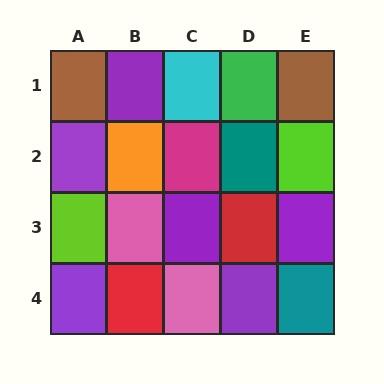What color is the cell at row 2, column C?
Magenta.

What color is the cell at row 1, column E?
Brown.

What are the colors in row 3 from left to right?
Lime, pink, purple, red, purple.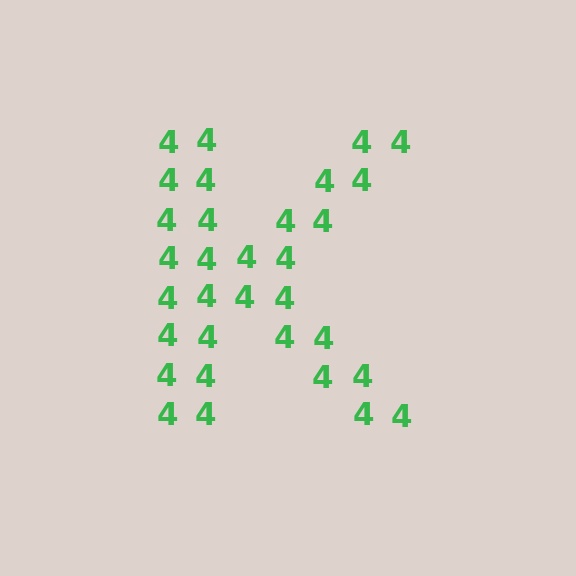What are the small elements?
The small elements are digit 4's.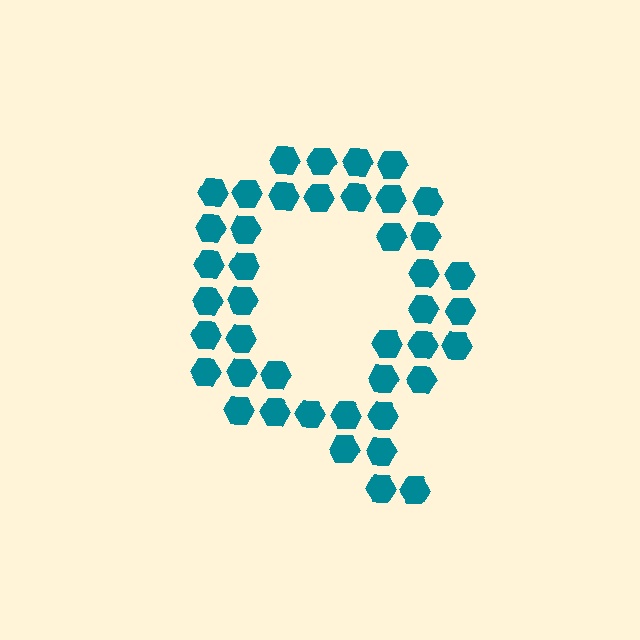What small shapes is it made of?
It is made of small hexagons.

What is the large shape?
The large shape is the letter Q.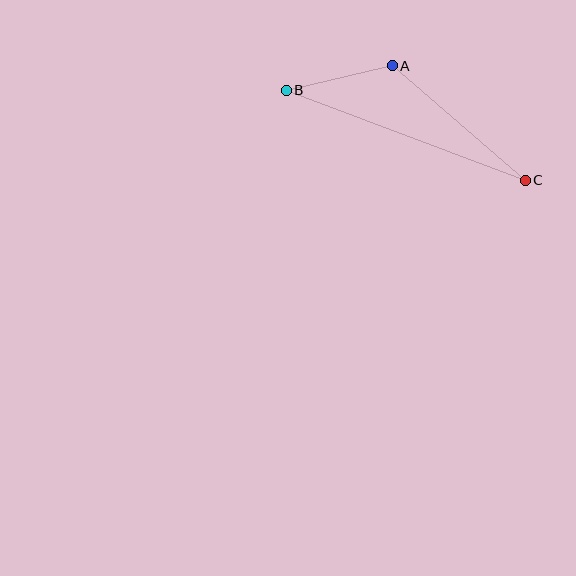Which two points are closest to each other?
Points A and B are closest to each other.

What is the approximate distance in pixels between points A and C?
The distance between A and C is approximately 176 pixels.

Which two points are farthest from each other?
Points B and C are farthest from each other.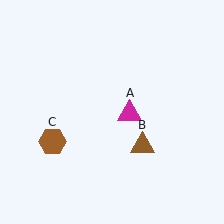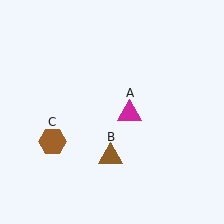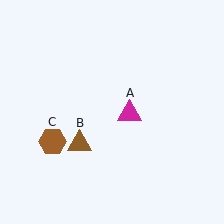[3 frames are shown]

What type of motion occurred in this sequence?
The brown triangle (object B) rotated clockwise around the center of the scene.